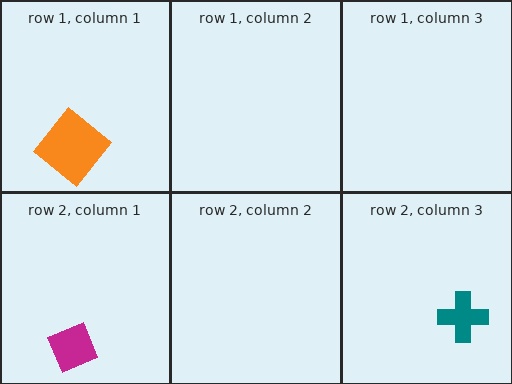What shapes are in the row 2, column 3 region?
The teal cross.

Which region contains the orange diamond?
The row 1, column 1 region.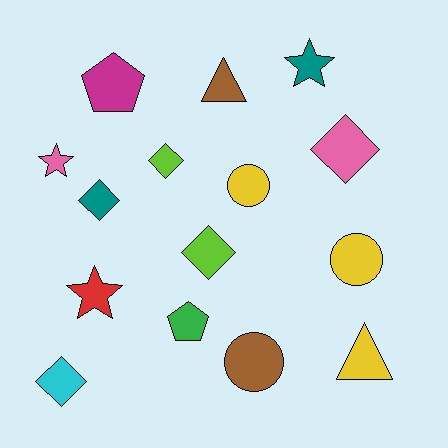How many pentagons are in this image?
There are 2 pentagons.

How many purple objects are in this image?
There are no purple objects.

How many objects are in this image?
There are 15 objects.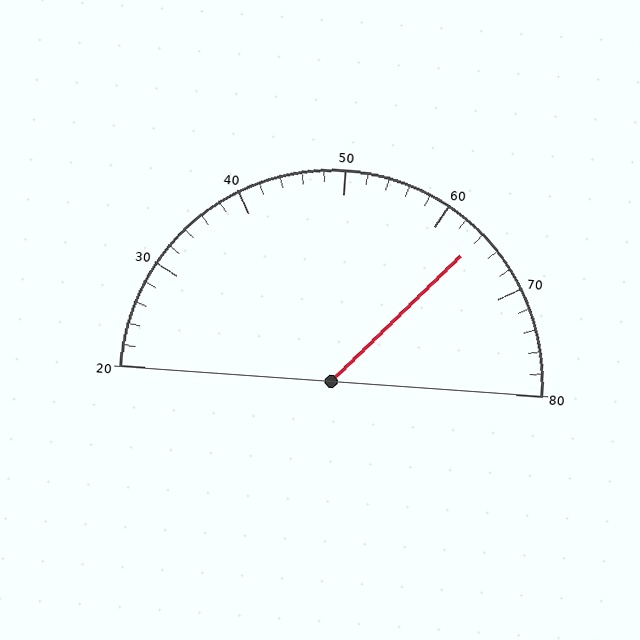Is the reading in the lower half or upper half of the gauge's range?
The reading is in the upper half of the range (20 to 80).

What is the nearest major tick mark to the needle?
The nearest major tick mark is 60.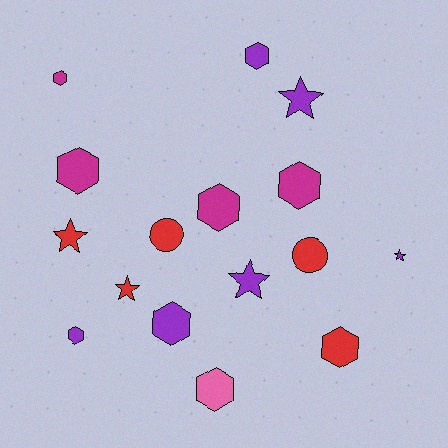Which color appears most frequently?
Purple, with 6 objects.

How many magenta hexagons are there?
There are 4 magenta hexagons.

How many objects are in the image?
There are 16 objects.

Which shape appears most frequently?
Hexagon, with 9 objects.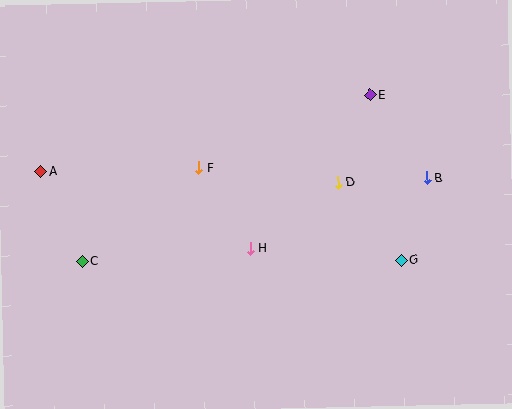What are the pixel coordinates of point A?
Point A is at (41, 172).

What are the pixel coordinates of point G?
Point G is at (402, 260).